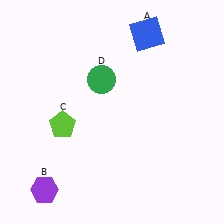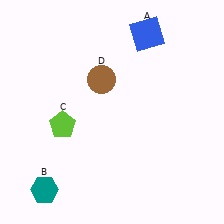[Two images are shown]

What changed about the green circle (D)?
In Image 1, D is green. In Image 2, it changed to brown.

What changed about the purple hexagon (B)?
In Image 1, B is purple. In Image 2, it changed to teal.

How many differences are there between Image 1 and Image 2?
There are 2 differences between the two images.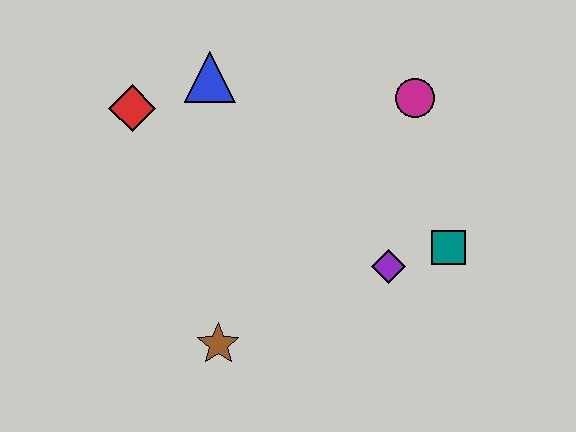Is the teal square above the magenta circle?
No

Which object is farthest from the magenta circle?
The brown star is farthest from the magenta circle.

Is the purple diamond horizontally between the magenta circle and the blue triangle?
Yes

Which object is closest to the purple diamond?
The teal square is closest to the purple diamond.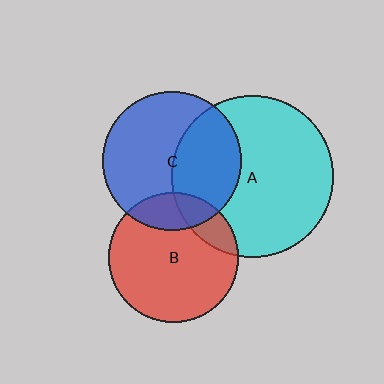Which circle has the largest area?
Circle A (cyan).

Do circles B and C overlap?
Yes.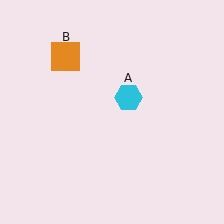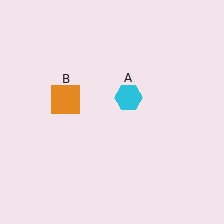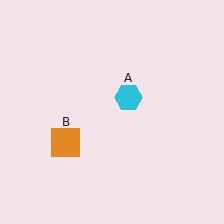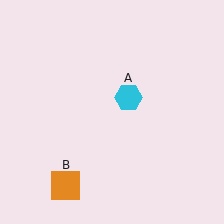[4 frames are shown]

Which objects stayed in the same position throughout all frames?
Cyan hexagon (object A) remained stationary.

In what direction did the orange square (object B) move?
The orange square (object B) moved down.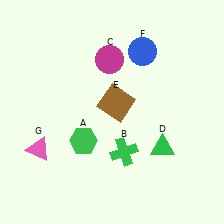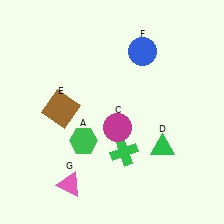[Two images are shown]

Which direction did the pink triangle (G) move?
The pink triangle (G) moved down.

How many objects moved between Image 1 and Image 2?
3 objects moved between the two images.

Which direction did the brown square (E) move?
The brown square (E) moved left.